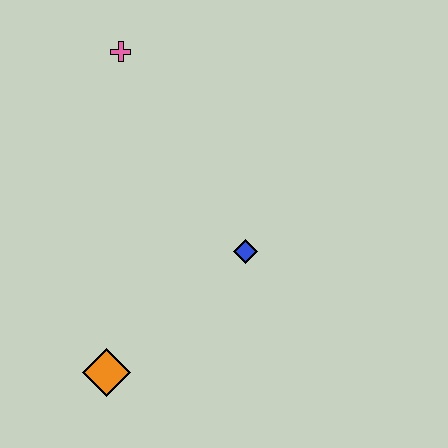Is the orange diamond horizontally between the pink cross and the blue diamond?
No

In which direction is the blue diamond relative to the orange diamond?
The blue diamond is to the right of the orange diamond.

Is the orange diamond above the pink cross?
No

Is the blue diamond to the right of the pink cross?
Yes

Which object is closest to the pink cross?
The blue diamond is closest to the pink cross.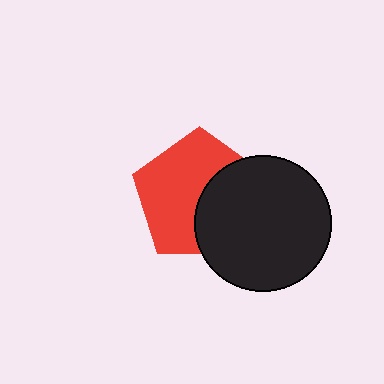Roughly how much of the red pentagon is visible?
About half of it is visible (roughly 59%).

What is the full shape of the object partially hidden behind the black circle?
The partially hidden object is a red pentagon.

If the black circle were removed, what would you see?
You would see the complete red pentagon.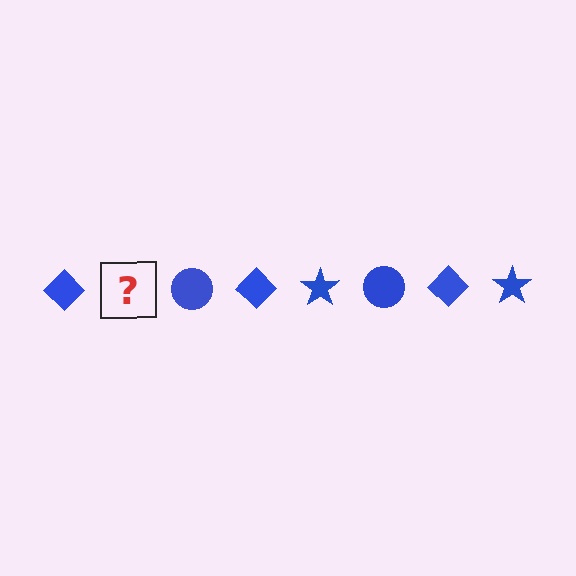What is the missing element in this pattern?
The missing element is a blue star.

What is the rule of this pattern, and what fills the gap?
The rule is that the pattern cycles through diamond, star, circle shapes in blue. The gap should be filled with a blue star.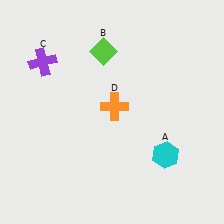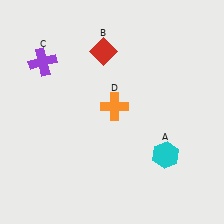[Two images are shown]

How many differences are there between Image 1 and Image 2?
There is 1 difference between the two images.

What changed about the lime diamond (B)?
In Image 1, B is lime. In Image 2, it changed to red.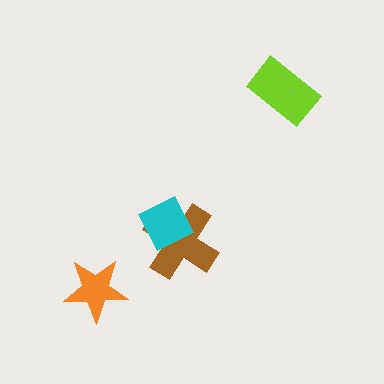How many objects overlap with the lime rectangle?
0 objects overlap with the lime rectangle.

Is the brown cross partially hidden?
Yes, it is partially covered by another shape.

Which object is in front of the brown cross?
The cyan diamond is in front of the brown cross.